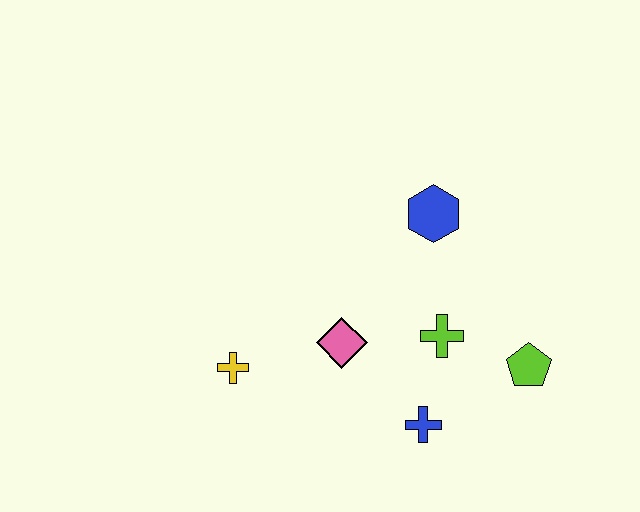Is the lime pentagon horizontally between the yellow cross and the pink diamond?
No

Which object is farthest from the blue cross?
The blue hexagon is farthest from the blue cross.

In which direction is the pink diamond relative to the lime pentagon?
The pink diamond is to the left of the lime pentagon.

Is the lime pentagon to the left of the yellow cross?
No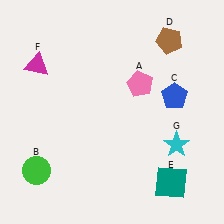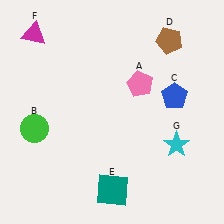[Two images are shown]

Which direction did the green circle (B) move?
The green circle (B) moved up.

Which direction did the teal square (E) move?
The teal square (E) moved left.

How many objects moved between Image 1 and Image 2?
3 objects moved between the two images.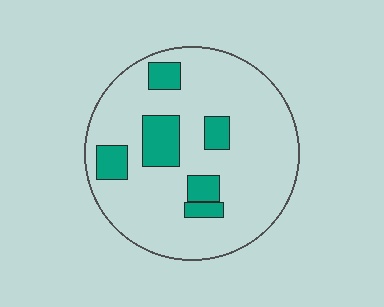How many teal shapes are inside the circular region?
6.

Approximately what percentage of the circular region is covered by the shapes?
Approximately 20%.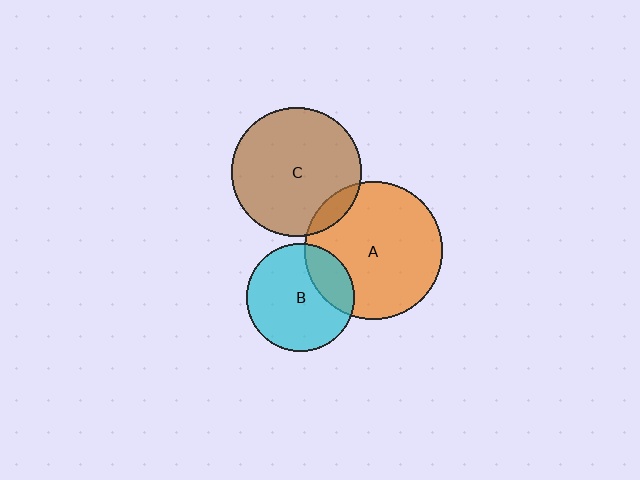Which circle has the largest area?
Circle A (orange).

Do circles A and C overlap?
Yes.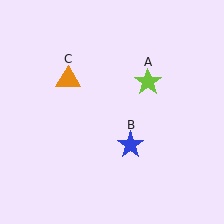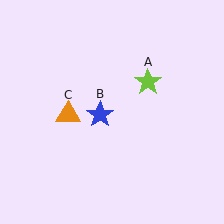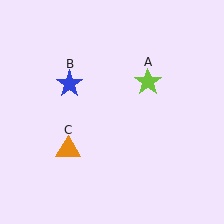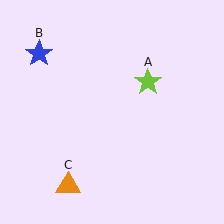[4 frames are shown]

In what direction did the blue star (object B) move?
The blue star (object B) moved up and to the left.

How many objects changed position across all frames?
2 objects changed position: blue star (object B), orange triangle (object C).